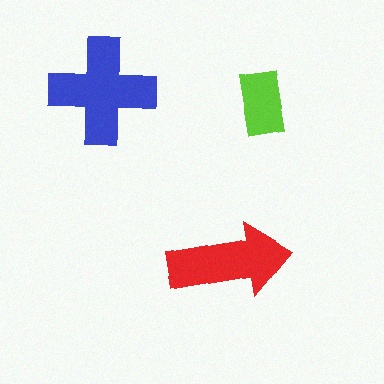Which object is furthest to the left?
The blue cross is leftmost.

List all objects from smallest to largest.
The lime rectangle, the red arrow, the blue cross.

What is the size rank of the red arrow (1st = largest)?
2nd.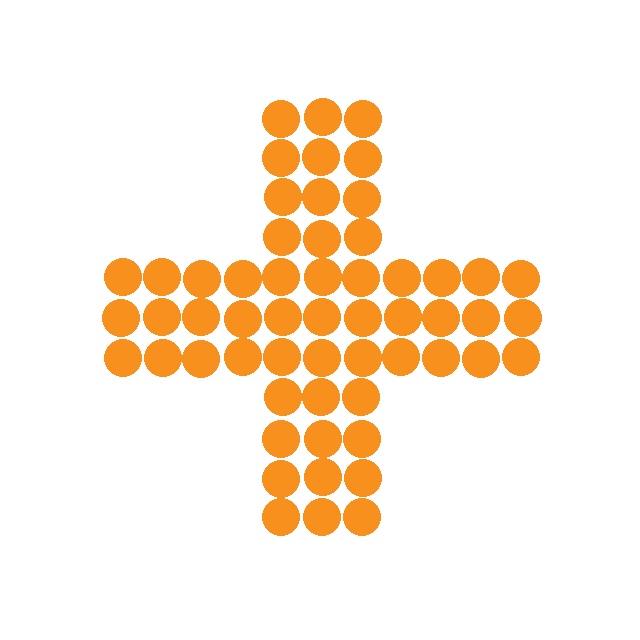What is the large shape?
The large shape is a cross.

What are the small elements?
The small elements are circles.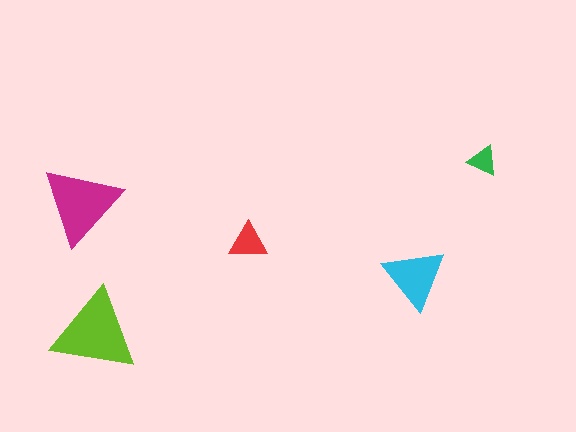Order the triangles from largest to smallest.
the lime one, the magenta one, the cyan one, the red one, the green one.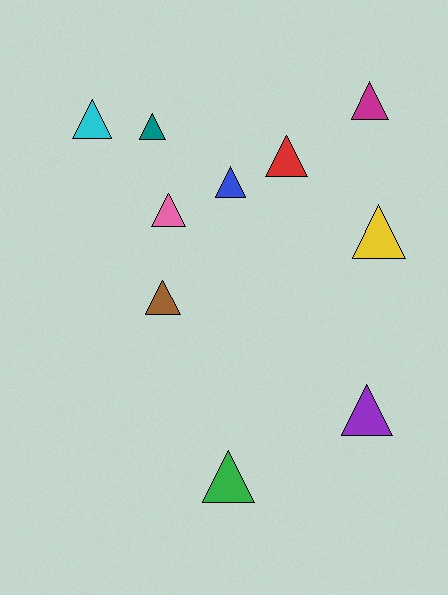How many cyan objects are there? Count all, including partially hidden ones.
There is 1 cyan object.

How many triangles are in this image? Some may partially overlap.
There are 10 triangles.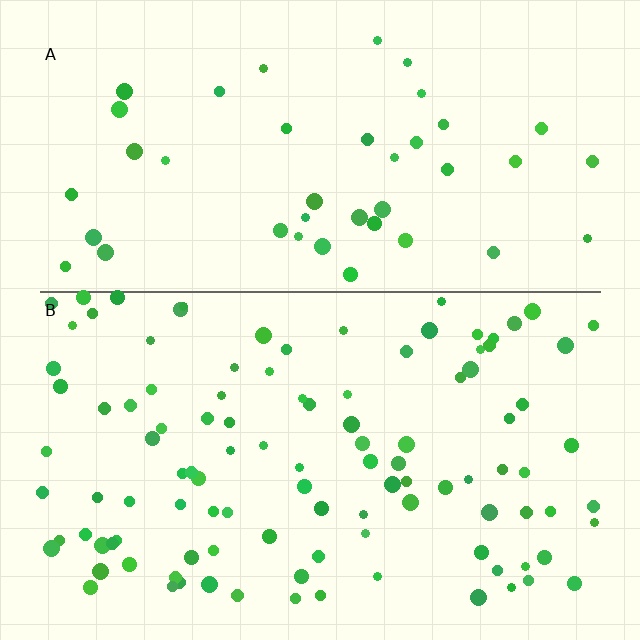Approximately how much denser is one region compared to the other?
Approximately 2.5× — region B over region A.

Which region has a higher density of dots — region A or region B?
B (the bottom).